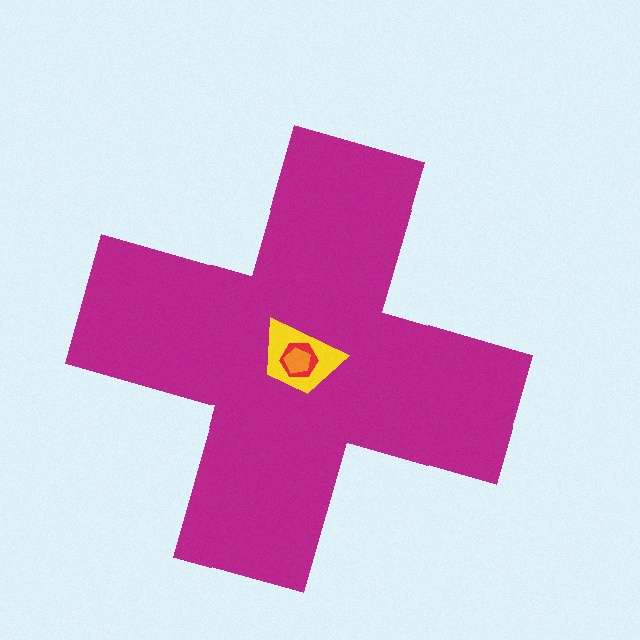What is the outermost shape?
The magenta cross.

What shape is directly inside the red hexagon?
The orange pentagon.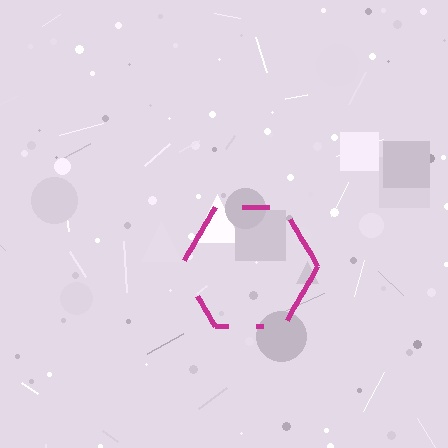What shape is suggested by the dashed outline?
The dashed outline suggests a hexagon.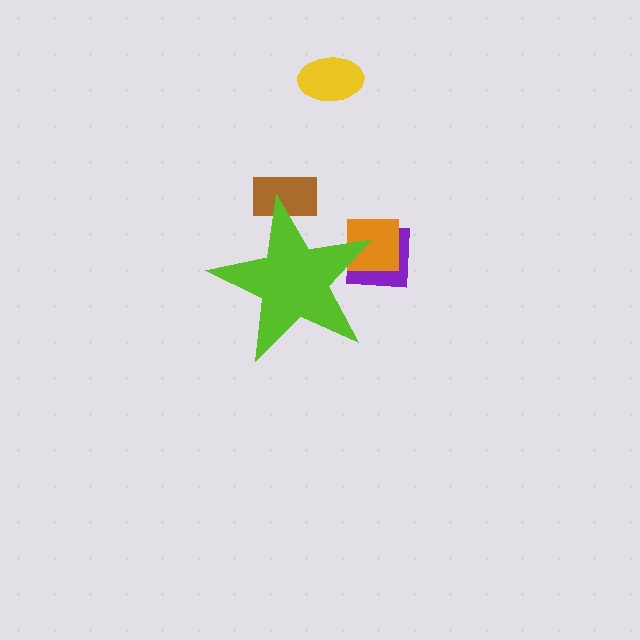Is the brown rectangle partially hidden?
Yes, the brown rectangle is partially hidden behind the lime star.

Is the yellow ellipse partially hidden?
No, the yellow ellipse is fully visible.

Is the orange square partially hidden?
Yes, the orange square is partially hidden behind the lime star.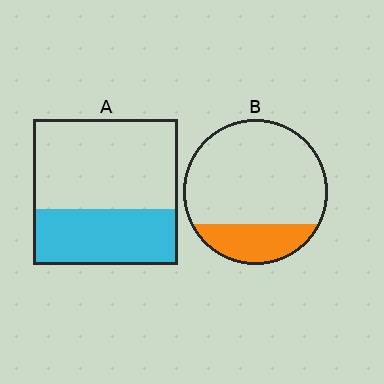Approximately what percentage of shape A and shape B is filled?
A is approximately 40% and B is approximately 25%.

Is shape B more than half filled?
No.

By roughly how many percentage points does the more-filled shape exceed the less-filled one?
By roughly 15 percentage points (A over B).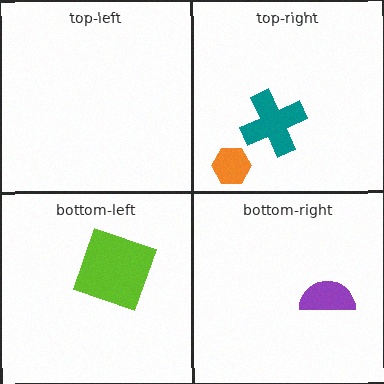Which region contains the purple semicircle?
The bottom-right region.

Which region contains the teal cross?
The top-right region.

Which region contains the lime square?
The bottom-left region.